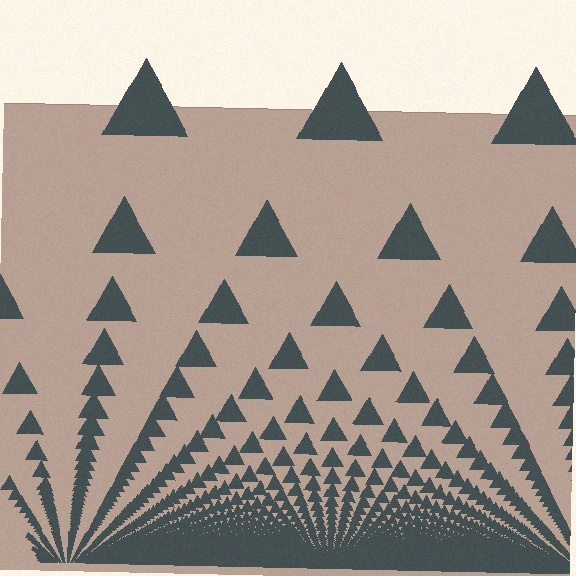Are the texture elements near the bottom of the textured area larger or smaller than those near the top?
Smaller. The gradient is inverted — elements near the bottom are smaller and denser.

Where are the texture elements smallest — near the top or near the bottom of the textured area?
Near the bottom.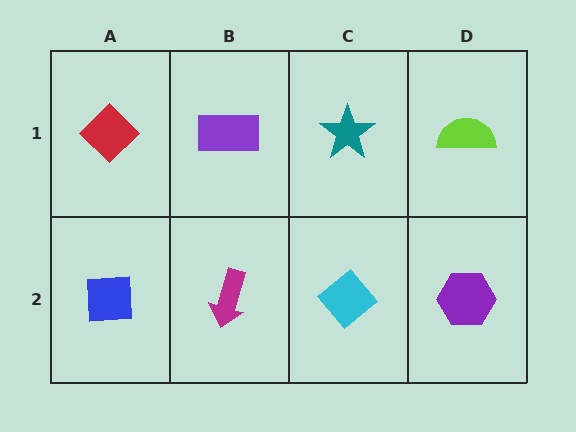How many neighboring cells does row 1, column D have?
2.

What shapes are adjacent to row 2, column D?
A lime semicircle (row 1, column D), a cyan diamond (row 2, column C).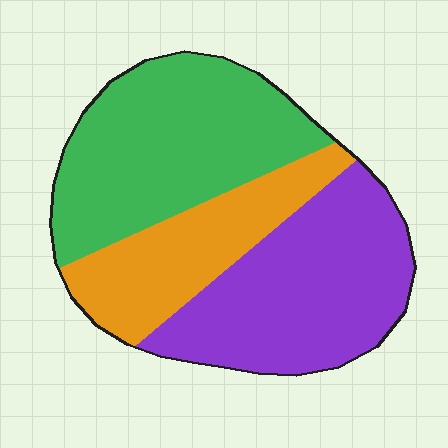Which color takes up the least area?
Orange, at roughly 25%.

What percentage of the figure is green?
Green covers about 40% of the figure.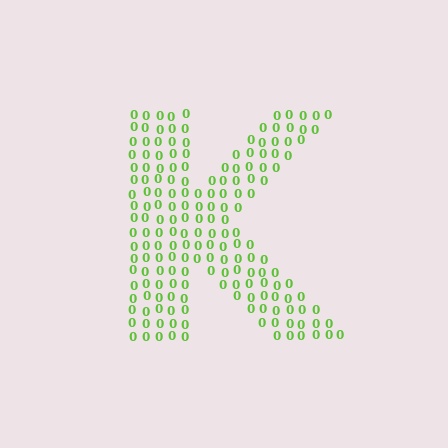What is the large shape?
The large shape is the letter K.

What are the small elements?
The small elements are digit 0's.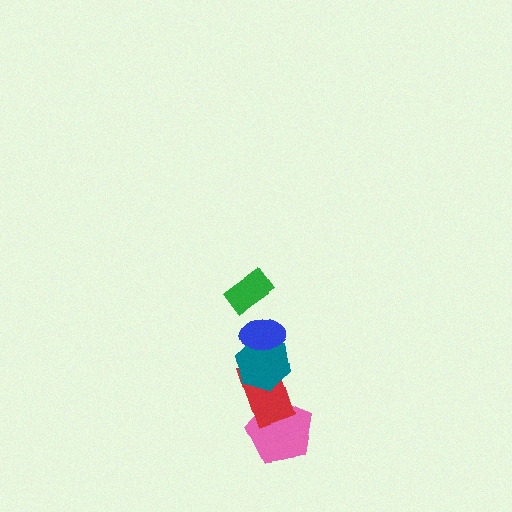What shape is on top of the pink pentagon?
The red rectangle is on top of the pink pentagon.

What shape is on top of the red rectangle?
The teal hexagon is on top of the red rectangle.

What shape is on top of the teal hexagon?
The blue ellipse is on top of the teal hexagon.